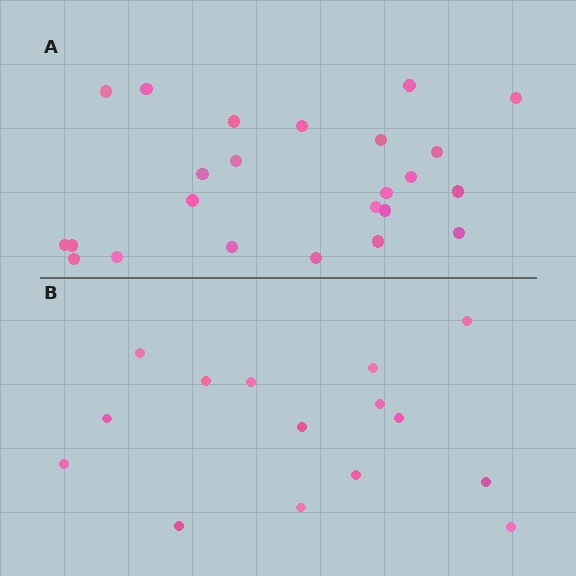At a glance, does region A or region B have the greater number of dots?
Region A (the top region) has more dots.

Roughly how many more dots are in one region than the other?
Region A has roughly 8 or so more dots than region B.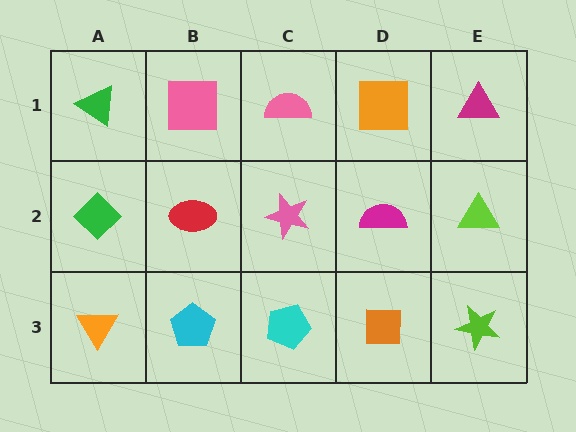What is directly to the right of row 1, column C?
An orange square.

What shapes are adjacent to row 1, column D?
A magenta semicircle (row 2, column D), a pink semicircle (row 1, column C), a magenta triangle (row 1, column E).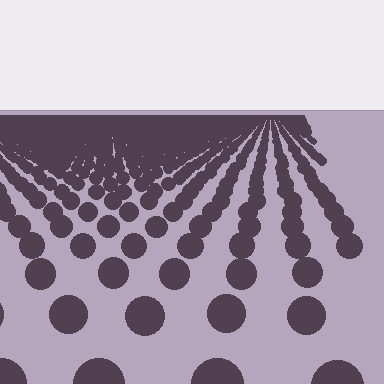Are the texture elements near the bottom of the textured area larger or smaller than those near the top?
Larger. Near the bottom, elements are closer to the viewer and appear at a bigger on-screen size.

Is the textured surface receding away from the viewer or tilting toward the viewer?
The surface is receding away from the viewer. Texture elements get smaller and denser toward the top.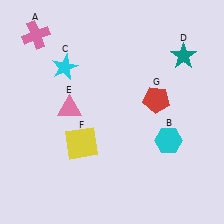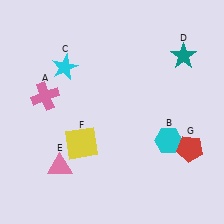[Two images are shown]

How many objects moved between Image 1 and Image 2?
3 objects moved between the two images.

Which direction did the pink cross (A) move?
The pink cross (A) moved down.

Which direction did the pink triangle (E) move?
The pink triangle (E) moved down.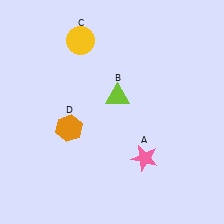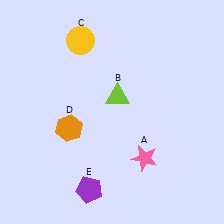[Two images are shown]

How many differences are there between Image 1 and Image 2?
There is 1 difference between the two images.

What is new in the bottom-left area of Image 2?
A purple pentagon (E) was added in the bottom-left area of Image 2.